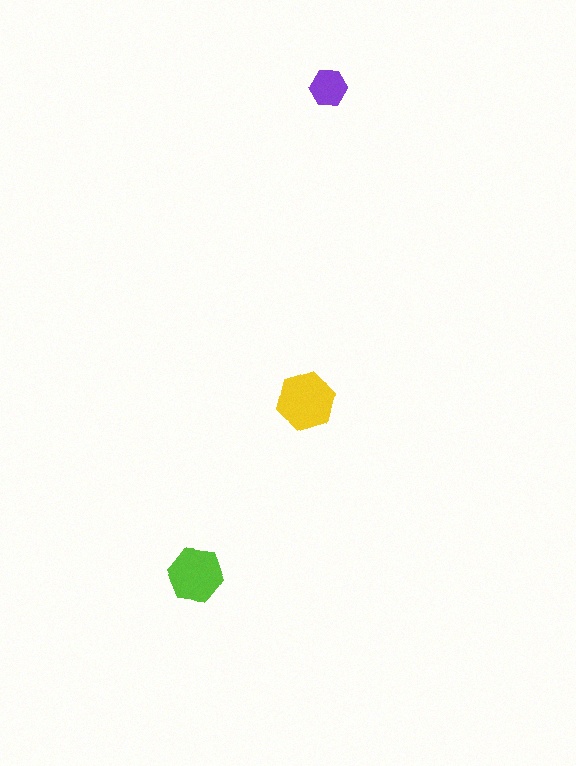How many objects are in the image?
There are 3 objects in the image.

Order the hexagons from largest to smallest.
the yellow one, the lime one, the purple one.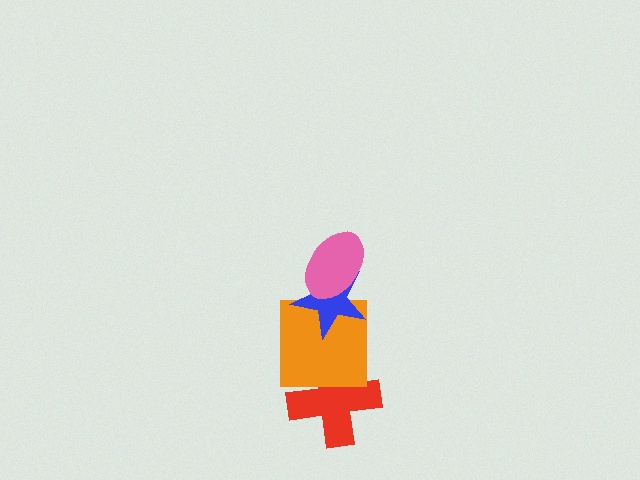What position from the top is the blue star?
The blue star is 2nd from the top.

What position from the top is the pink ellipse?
The pink ellipse is 1st from the top.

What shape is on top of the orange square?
The blue star is on top of the orange square.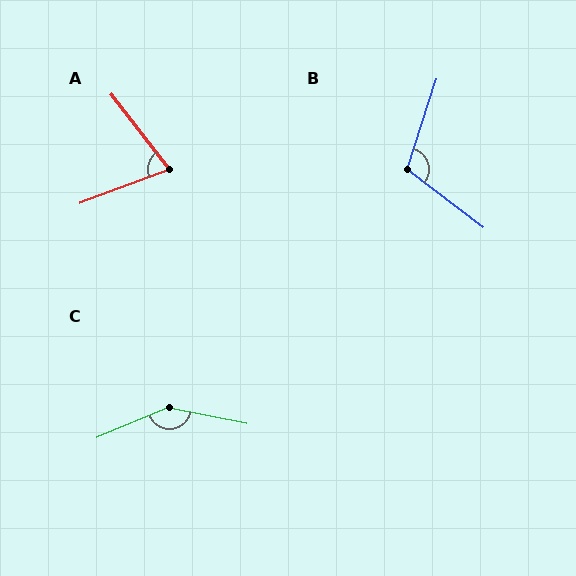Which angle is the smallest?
A, at approximately 73 degrees.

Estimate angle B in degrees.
Approximately 109 degrees.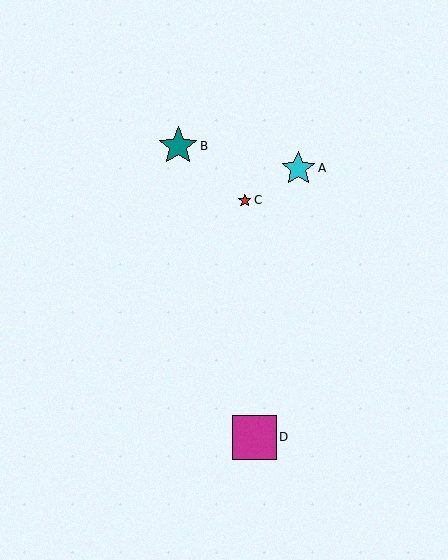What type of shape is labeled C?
Shape C is a red star.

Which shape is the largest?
The magenta square (labeled D) is the largest.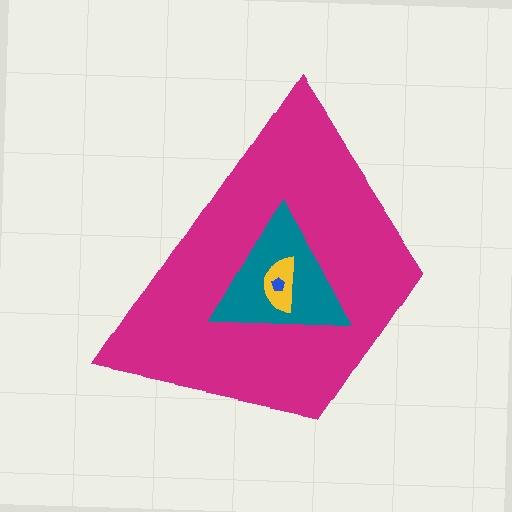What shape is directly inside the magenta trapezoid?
The teal triangle.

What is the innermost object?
The blue pentagon.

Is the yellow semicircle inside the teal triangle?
Yes.